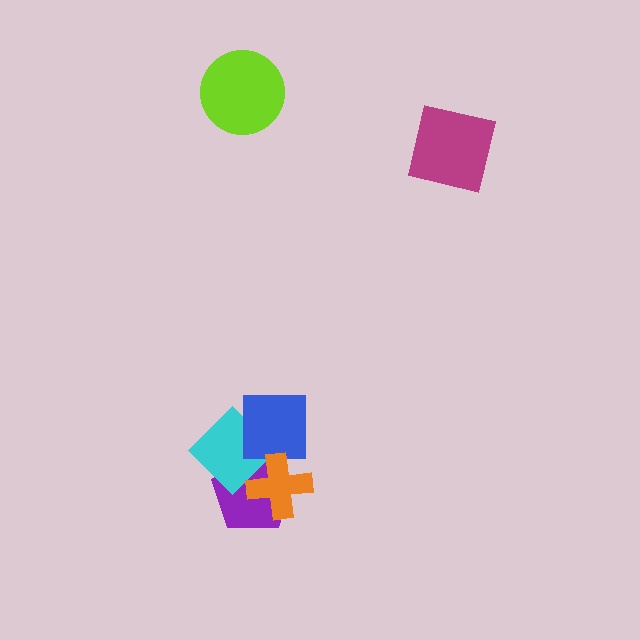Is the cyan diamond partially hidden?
Yes, it is partially covered by another shape.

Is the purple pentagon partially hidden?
Yes, it is partially covered by another shape.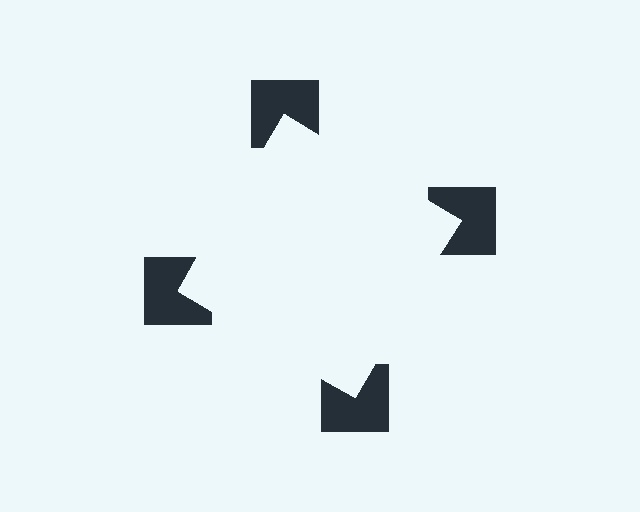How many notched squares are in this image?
There are 4 — one at each vertex of the illusory square.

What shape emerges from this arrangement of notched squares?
An illusory square — its edges are inferred from the aligned wedge cuts in the notched squares, not physically drawn.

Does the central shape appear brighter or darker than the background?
It typically appears slightly brighter than the background, even though no actual brightness change is drawn.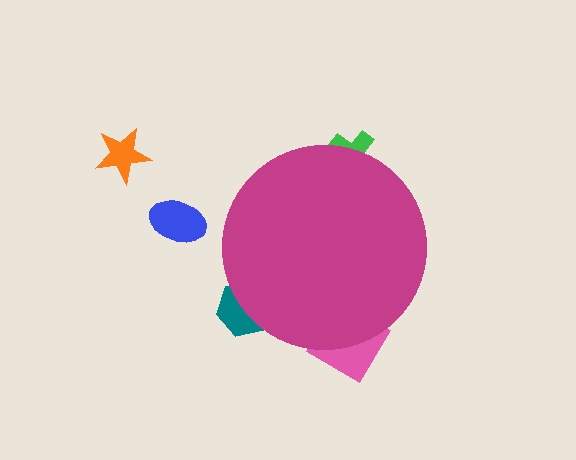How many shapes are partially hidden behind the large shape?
3 shapes are partially hidden.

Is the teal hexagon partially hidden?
Yes, the teal hexagon is partially hidden behind the magenta circle.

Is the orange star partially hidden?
No, the orange star is fully visible.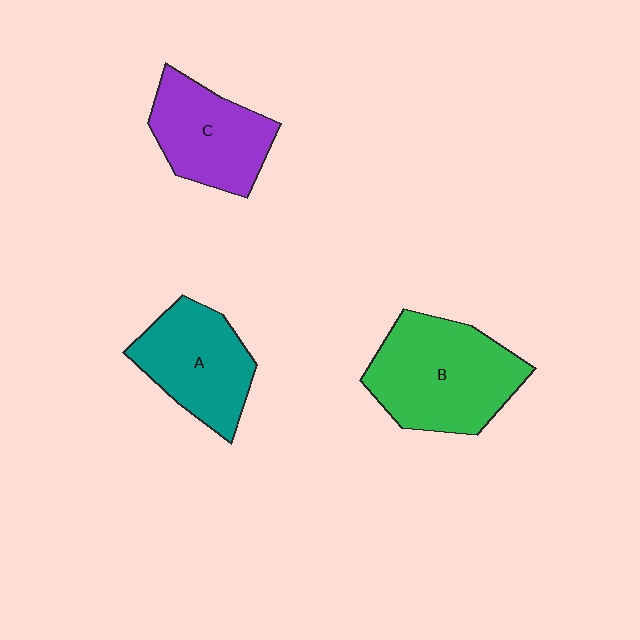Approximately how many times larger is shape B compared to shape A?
Approximately 1.3 times.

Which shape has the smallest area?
Shape C (purple).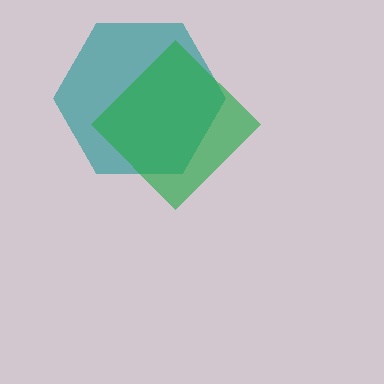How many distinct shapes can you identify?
There are 2 distinct shapes: a teal hexagon, a green diamond.